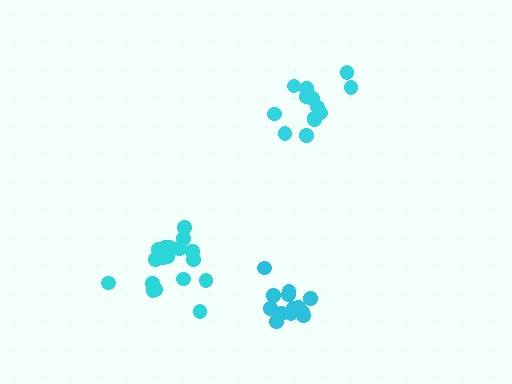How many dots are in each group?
Group 1: 13 dots, Group 2: 18 dots, Group 3: 13 dots (44 total).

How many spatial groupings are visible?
There are 3 spatial groupings.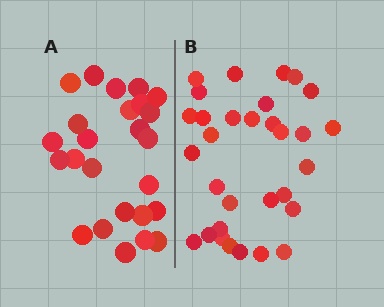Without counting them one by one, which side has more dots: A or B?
Region B (the right region) has more dots.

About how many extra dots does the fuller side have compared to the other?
Region B has about 6 more dots than region A.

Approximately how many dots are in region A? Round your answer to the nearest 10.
About 20 dots. (The exact count is 25, which rounds to 20.)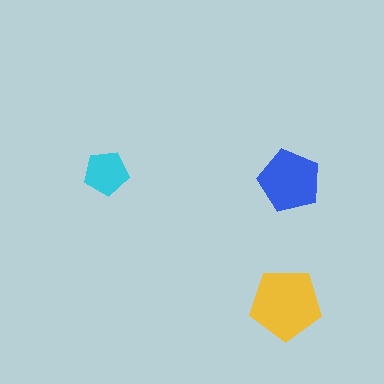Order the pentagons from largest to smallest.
the yellow one, the blue one, the cyan one.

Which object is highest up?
The cyan pentagon is topmost.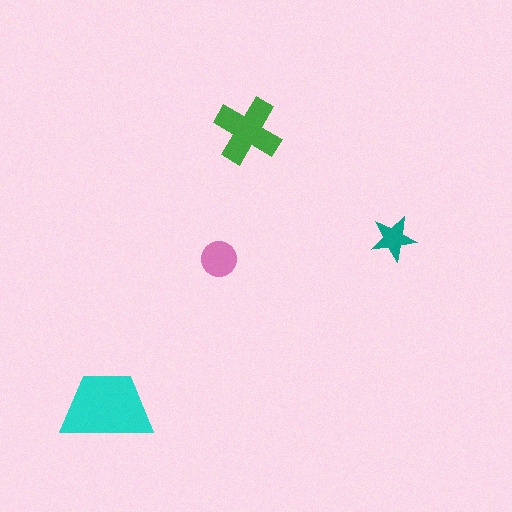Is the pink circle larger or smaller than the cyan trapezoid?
Smaller.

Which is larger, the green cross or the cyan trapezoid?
The cyan trapezoid.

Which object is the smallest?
The teal star.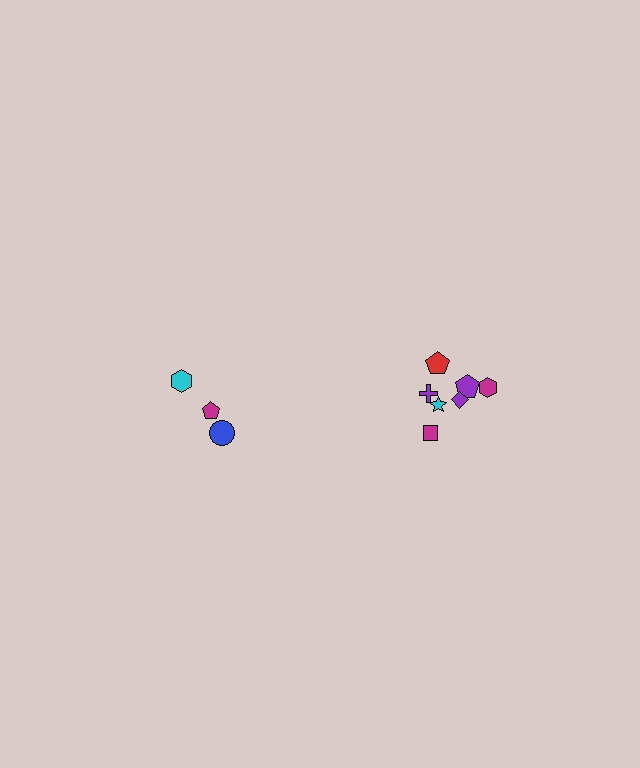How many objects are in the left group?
There are 3 objects.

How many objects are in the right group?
There are 7 objects.